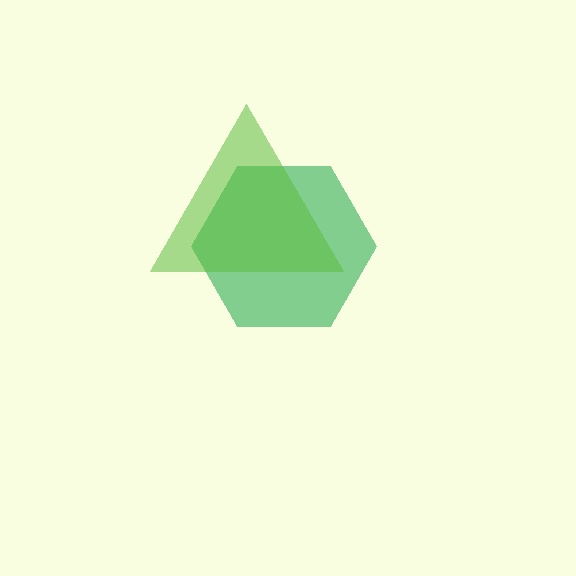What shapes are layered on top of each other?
The layered shapes are: a green hexagon, a lime triangle.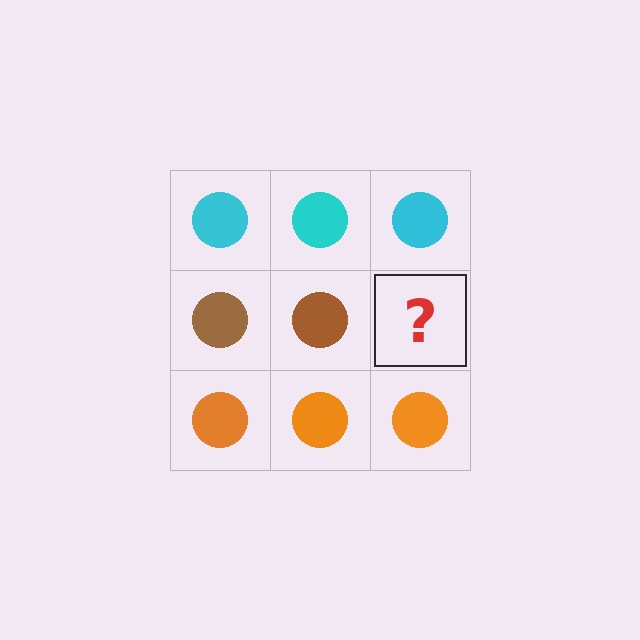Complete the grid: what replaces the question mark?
The question mark should be replaced with a brown circle.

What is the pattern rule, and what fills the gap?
The rule is that each row has a consistent color. The gap should be filled with a brown circle.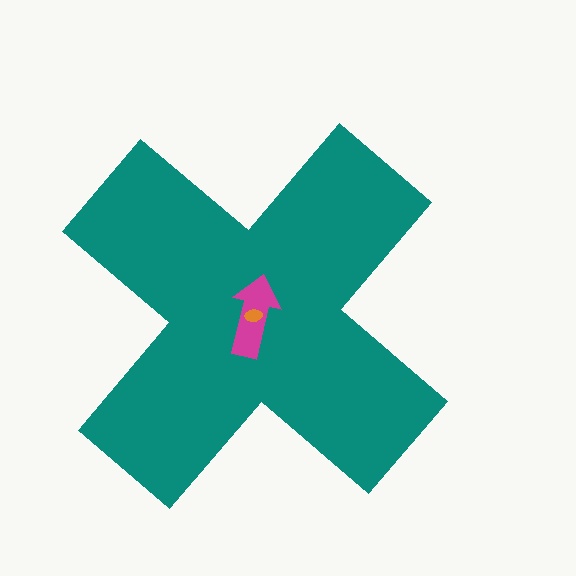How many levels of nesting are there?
3.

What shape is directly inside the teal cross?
The magenta arrow.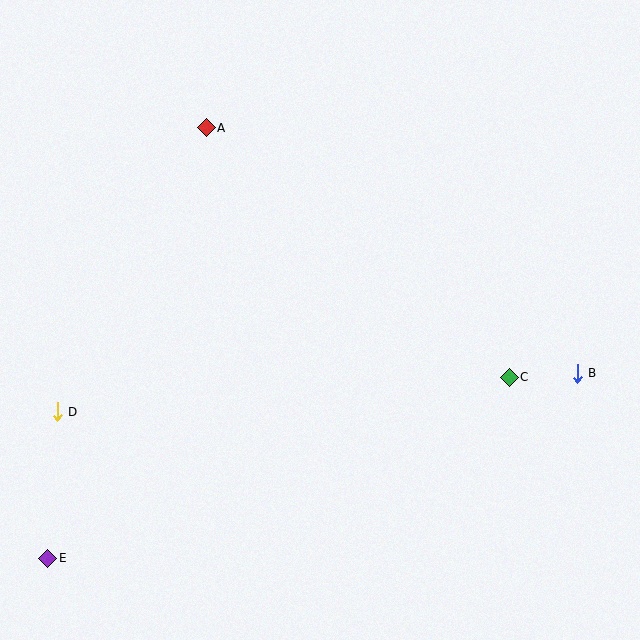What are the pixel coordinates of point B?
Point B is at (577, 373).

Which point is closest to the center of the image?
Point C at (509, 377) is closest to the center.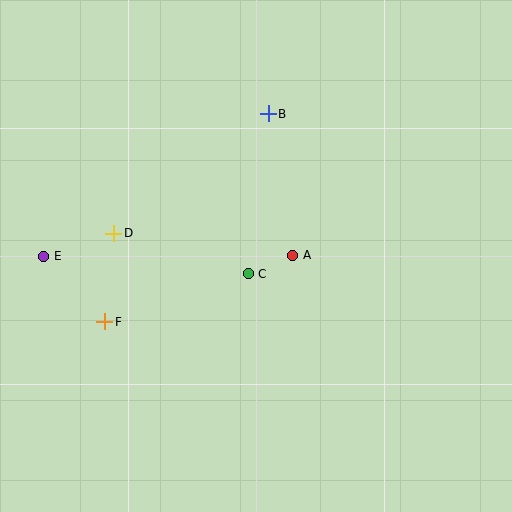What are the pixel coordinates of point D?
Point D is at (114, 233).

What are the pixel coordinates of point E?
Point E is at (44, 256).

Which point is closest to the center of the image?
Point C at (248, 274) is closest to the center.